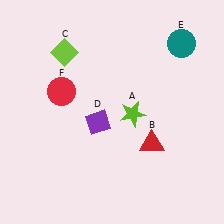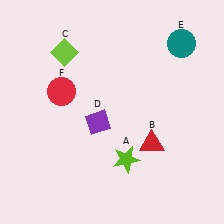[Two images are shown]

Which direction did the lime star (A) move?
The lime star (A) moved down.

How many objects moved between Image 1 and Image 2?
1 object moved between the two images.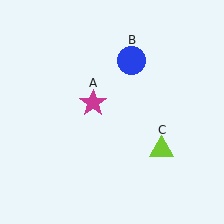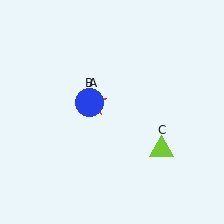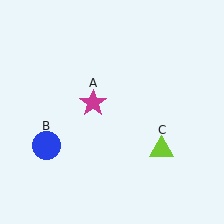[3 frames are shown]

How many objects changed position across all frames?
1 object changed position: blue circle (object B).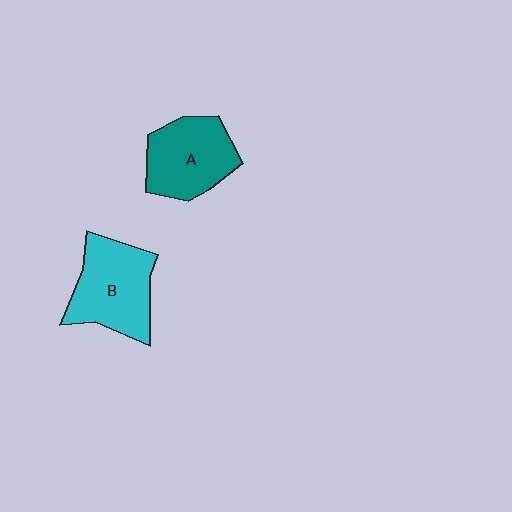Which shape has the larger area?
Shape B (cyan).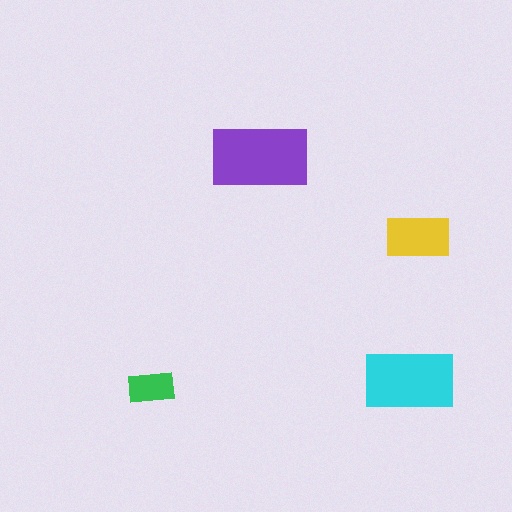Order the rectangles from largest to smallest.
the purple one, the cyan one, the yellow one, the green one.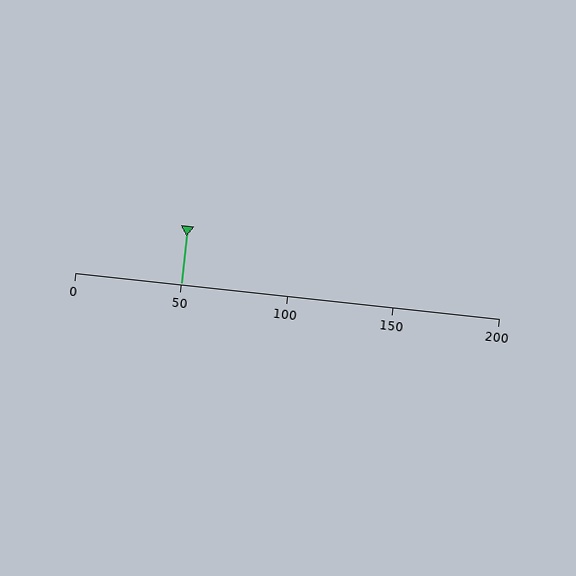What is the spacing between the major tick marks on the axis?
The major ticks are spaced 50 apart.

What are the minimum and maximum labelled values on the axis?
The axis runs from 0 to 200.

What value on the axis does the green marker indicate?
The marker indicates approximately 50.